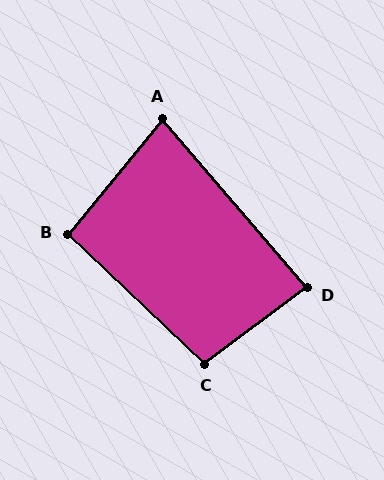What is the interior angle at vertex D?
Approximately 86 degrees (approximately right).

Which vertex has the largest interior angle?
C, at approximately 100 degrees.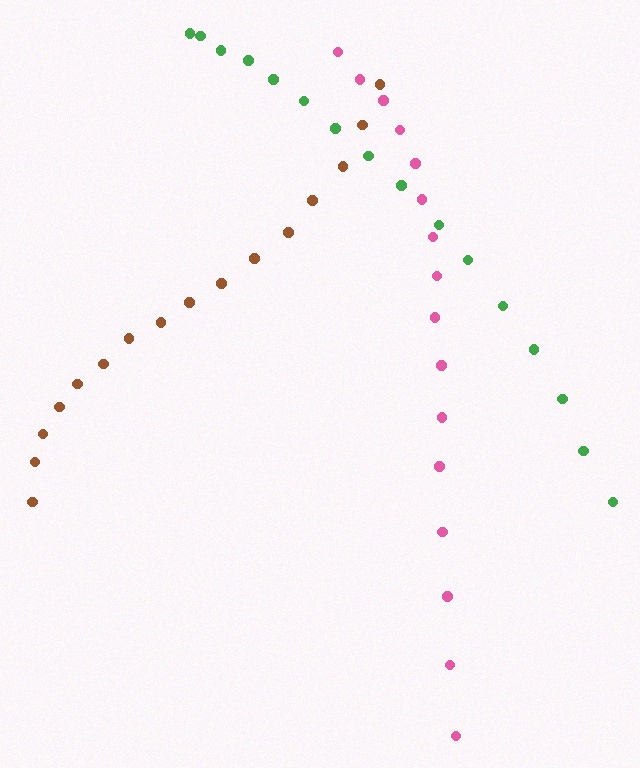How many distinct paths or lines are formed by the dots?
There are 3 distinct paths.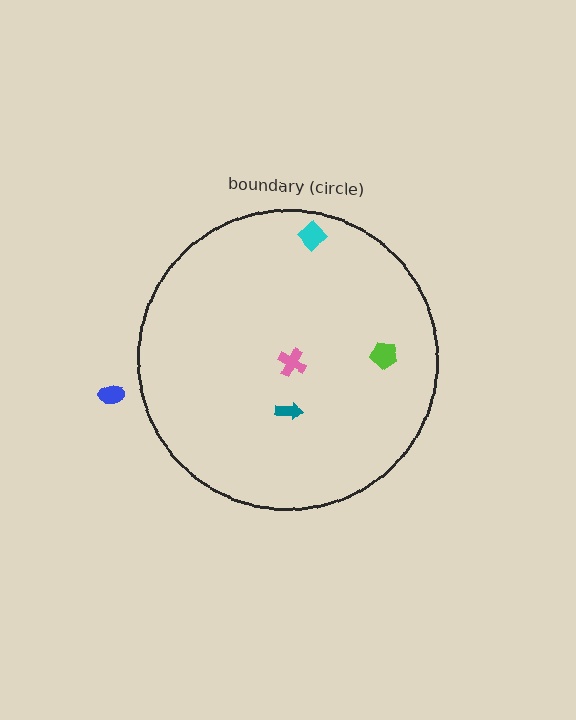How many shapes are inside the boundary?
4 inside, 1 outside.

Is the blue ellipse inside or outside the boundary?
Outside.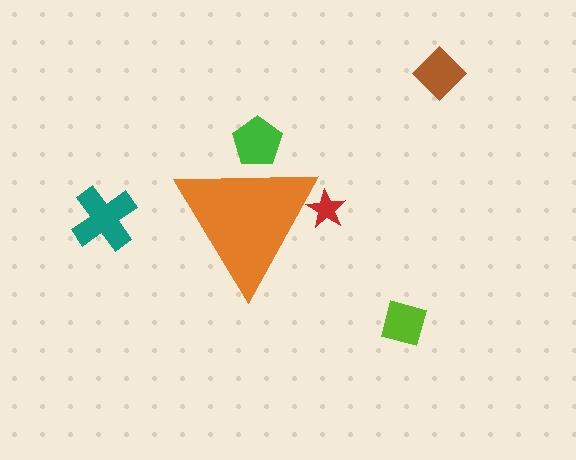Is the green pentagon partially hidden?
Yes, the green pentagon is partially hidden behind the orange triangle.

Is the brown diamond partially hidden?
No, the brown diamond is fully visible.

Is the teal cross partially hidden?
No, the teal cross is fully visible.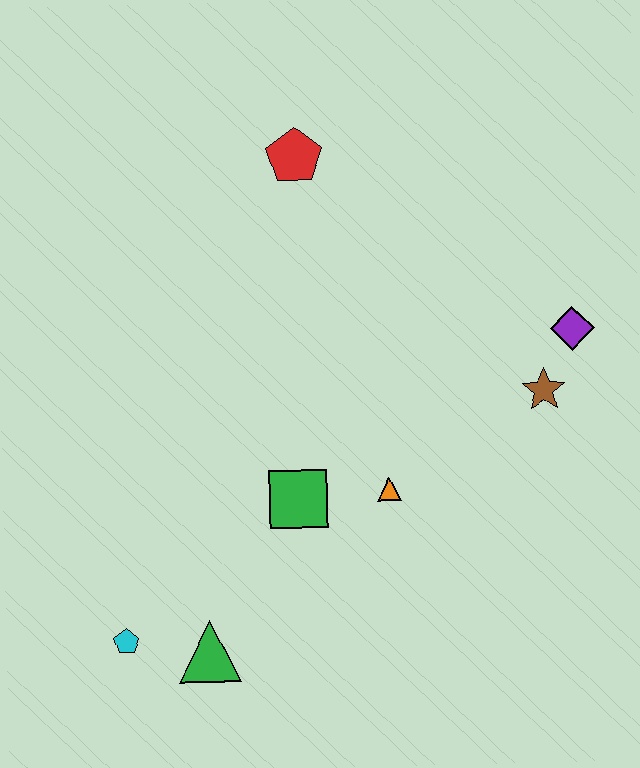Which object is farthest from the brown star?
The cyan pentagon is farthest from the brown star.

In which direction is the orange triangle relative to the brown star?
The orange triangle is to the left of the brown star.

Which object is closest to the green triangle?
The cyan pentagon is closest to the green triangle.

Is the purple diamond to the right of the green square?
Yes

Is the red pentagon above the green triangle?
Yes